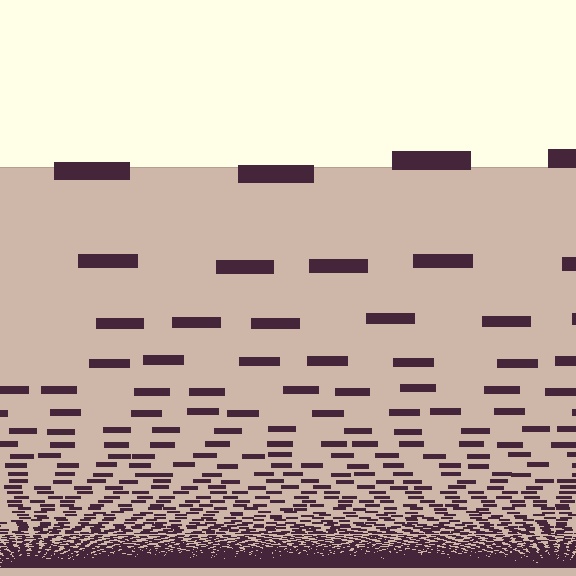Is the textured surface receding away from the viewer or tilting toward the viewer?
The surface appears to tilt toward the viewer. Texture elements get larger and sparser toward the top.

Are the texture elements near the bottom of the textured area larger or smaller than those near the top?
Smaller. The gradient is inverted — elements near the bottom are smaller and denser.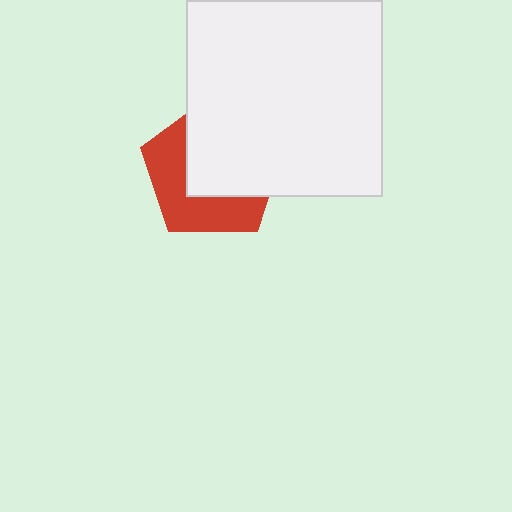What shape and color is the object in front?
The object in front is a white square.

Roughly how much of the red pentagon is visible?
A small part of it is visible (roughly 44%).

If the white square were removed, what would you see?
You would see the complete red pentagon.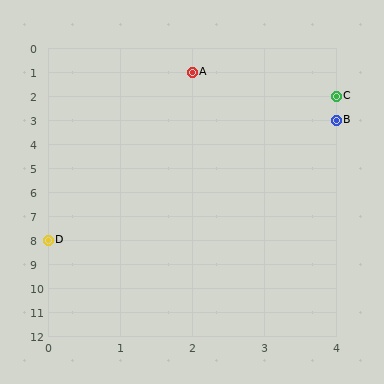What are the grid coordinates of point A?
Point A is at grid coordinates (2, 1).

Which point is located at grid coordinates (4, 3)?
Point B is at (4, 3).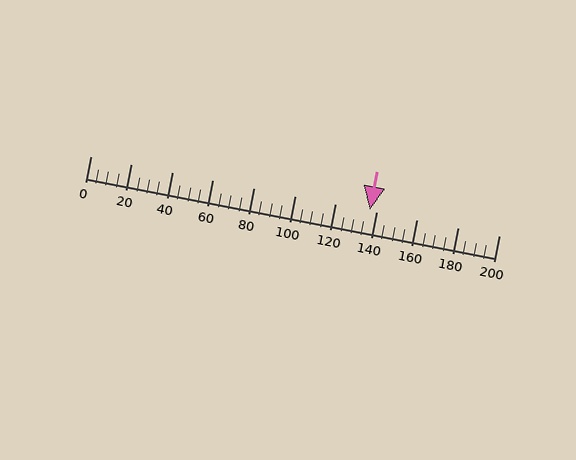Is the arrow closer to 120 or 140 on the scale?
The arrow is closer to 140.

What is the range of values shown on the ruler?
The ruler shows values from 0 to 200.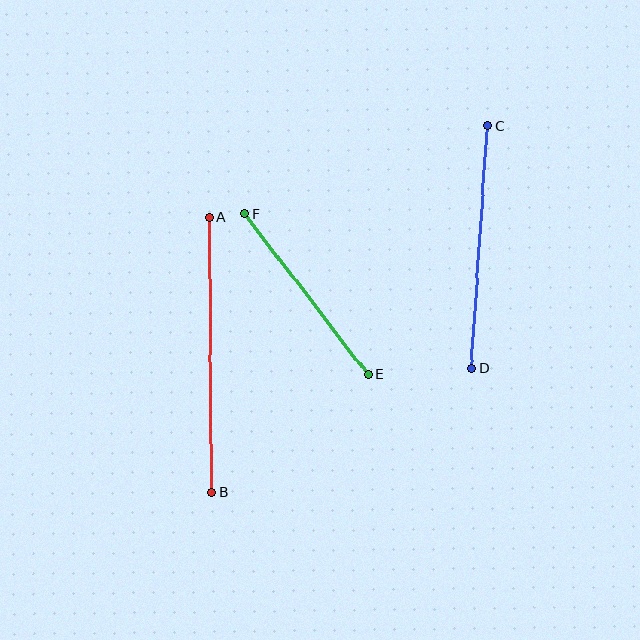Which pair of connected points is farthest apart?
Points A and B are farthest apart.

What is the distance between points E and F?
The distance is approximately 203 pixels.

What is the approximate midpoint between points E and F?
The midpoint is at approximately (306, 294) pixels.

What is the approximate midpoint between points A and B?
The midpoint is at approximately (210, 355) pixels.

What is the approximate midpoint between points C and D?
The midpoint is at approximately (479, 247) pixels.